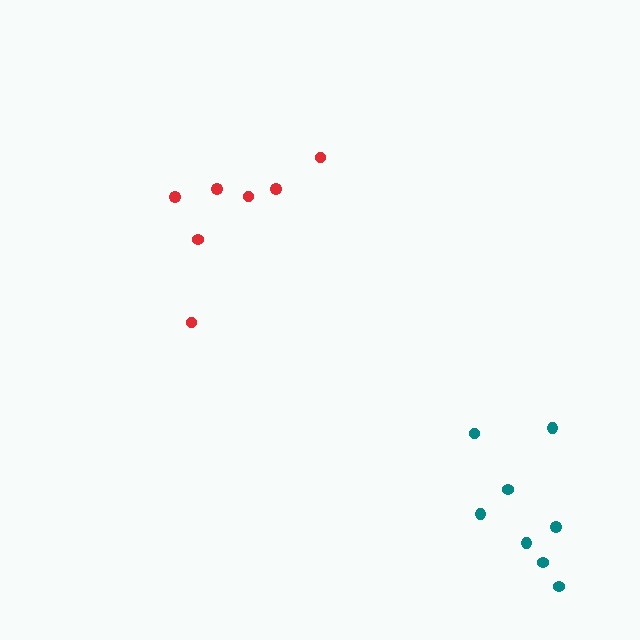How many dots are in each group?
Group 1: 8 dots, Group 2: 7 dots (15 total).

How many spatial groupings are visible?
There are 2 spatial groupings.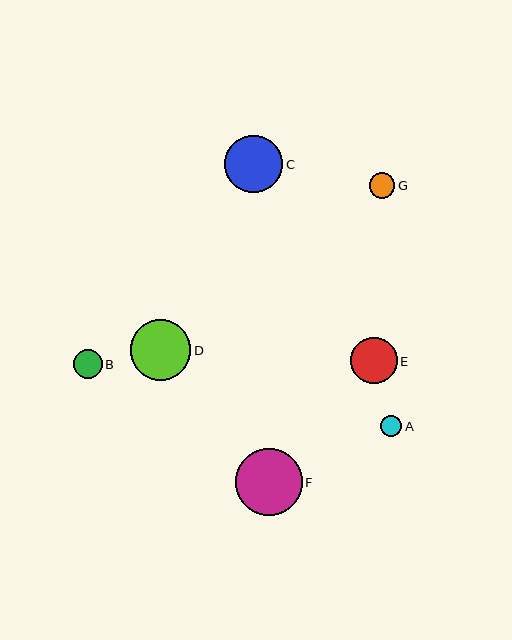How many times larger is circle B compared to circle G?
Circle B is approximately 1.1 times the size of circle G.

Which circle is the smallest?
Circle A is the smallest with a size of approximately 22 pixels.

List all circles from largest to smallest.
From largest to smallest: F, D, C, E, B, G, A.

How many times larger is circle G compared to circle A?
Circle G is approximately 1.2 times the size of circle A.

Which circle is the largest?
Circle F is the largest with a size of approximately 67 pixels.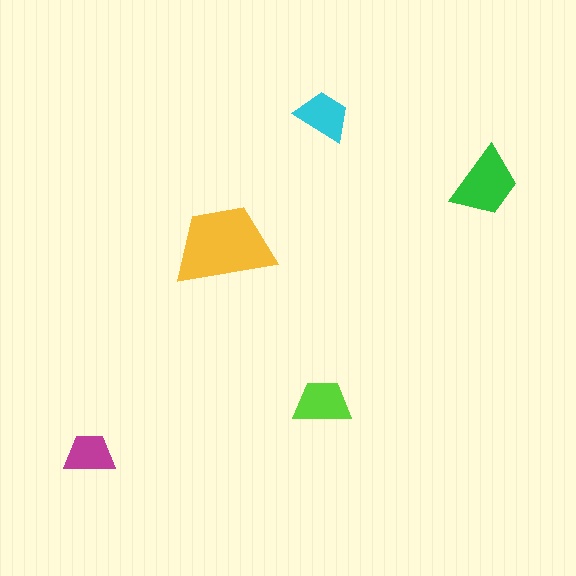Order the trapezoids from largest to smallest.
the yellow one, the green one, the lime one, the cyan one, the magenta one.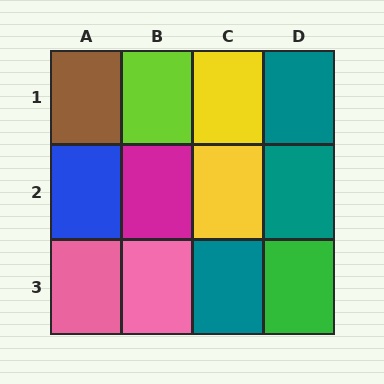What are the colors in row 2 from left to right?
Blue, magenta, yellow, teal.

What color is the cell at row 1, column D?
Teal.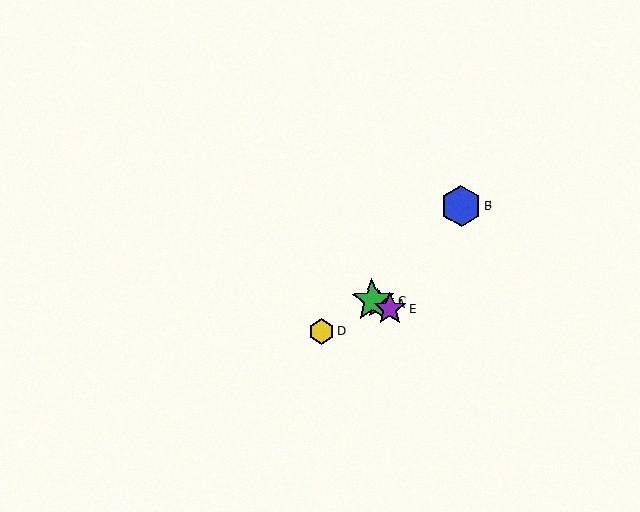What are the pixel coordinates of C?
Object C is at (373, 301).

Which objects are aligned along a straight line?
Objects A, C, E are aligned along a straight line.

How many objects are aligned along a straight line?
3 objects (A, C, E) are aligned along a straight line.